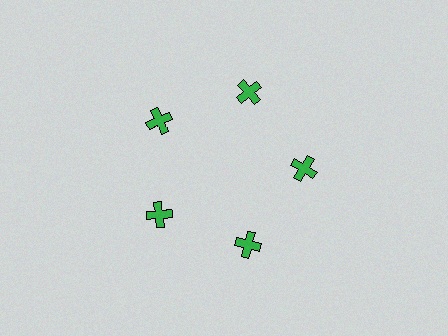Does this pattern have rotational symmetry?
Yes, this pattern has 5-fold rotational symmetry. It looks the same after rotating 72 degrees around the center.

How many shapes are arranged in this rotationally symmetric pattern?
There are 5 shapes, arranged in 5 groups of 1.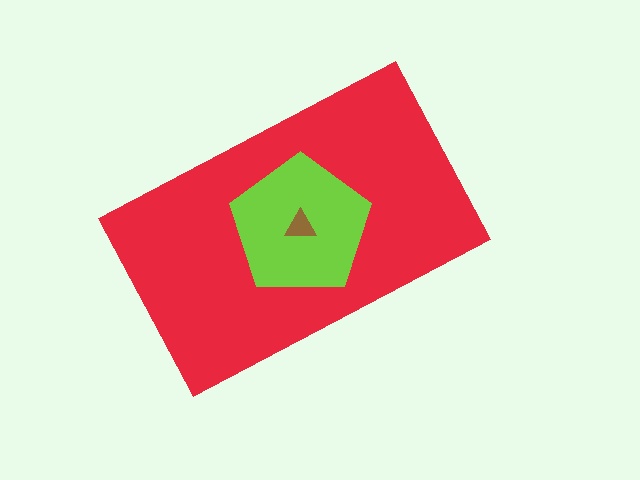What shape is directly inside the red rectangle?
The lime pentagon.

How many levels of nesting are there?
3.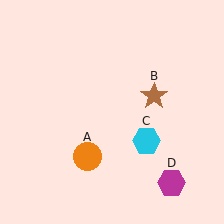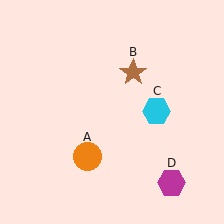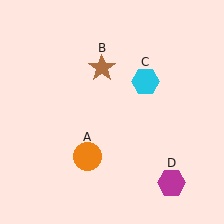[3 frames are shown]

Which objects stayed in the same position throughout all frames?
Orange circle (object A) and magenta hexagon (object D) remained stationary.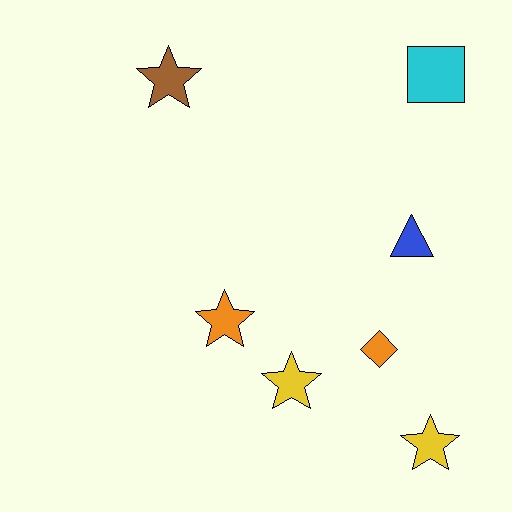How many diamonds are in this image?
There is 1 diamond.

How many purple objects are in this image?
There are no purple objects.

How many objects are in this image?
There are 7 objects.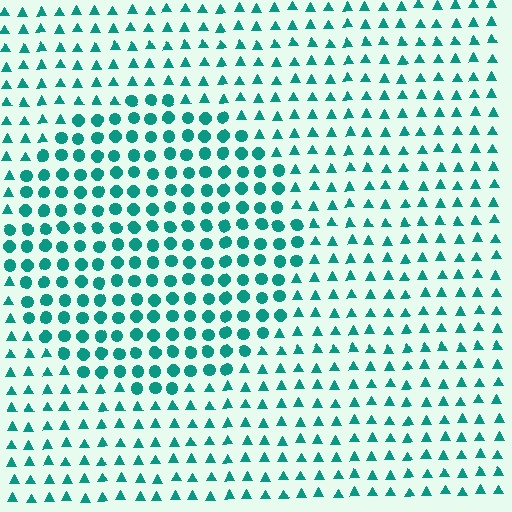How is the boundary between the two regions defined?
The boundary is defined by a change in element shape: circles inside vs. triangles outside. All elements share the same color and spacing.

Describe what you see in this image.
The image is filled with small teal elements arranged in a uniform grid. A circle-shaped region contains circles, while the surrounding area contains triangles. The boundary is defined purely by the change in element shape.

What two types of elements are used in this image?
The image uses circles inside the circle region and triangles outside it.